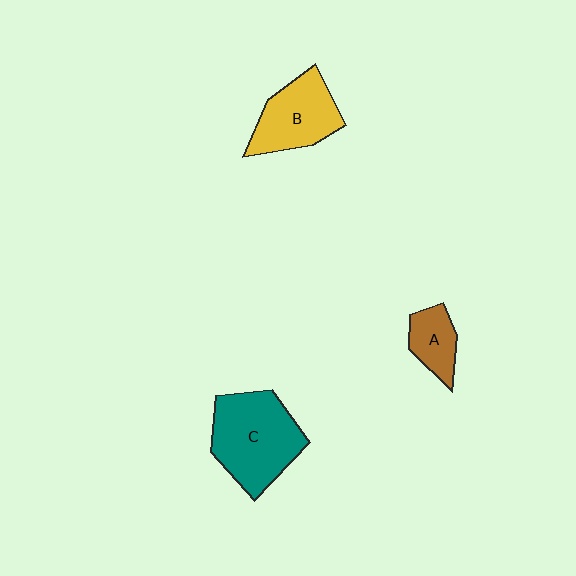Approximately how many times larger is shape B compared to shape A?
Approximately 1.8 times.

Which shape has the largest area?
Shape C (teal).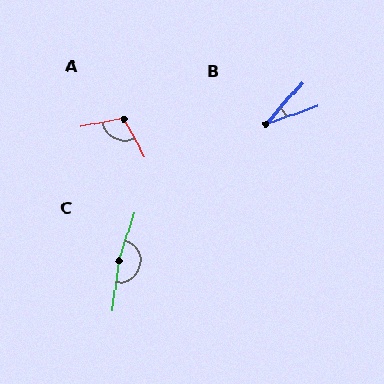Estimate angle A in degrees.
Approximately 106 degrees.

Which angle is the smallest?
B, at approximately 29 degrees.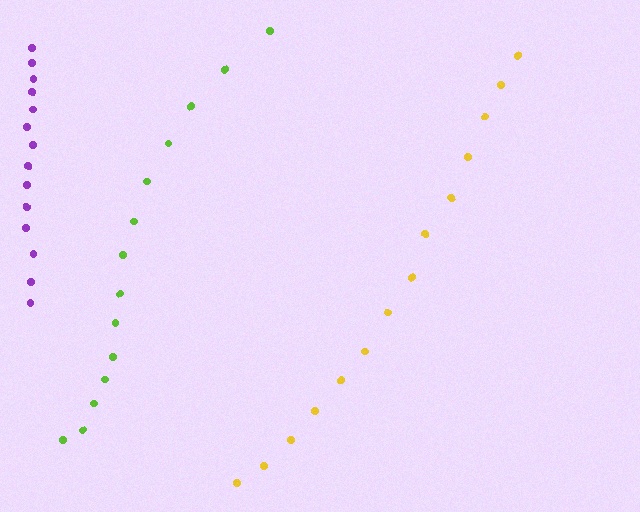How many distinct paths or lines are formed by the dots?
There are 3 distinct paths.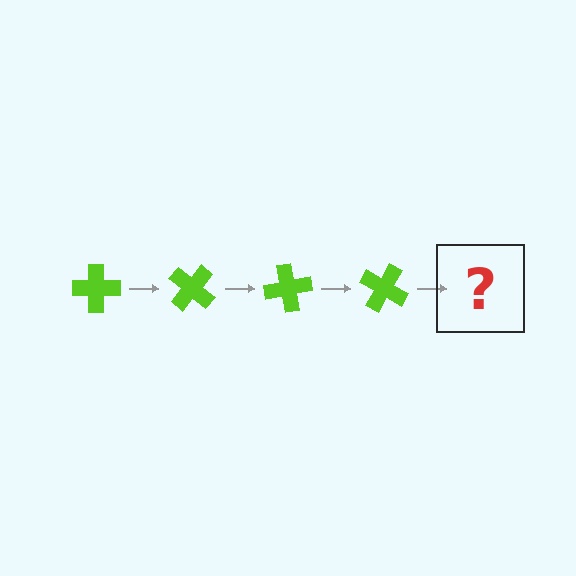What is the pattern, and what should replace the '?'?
The pattern is that the cross rotates 40 degrees each step. The '?' should be a lime cross rotated 160 degrees.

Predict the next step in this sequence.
The next step is a lime cross rotated 160 degrees.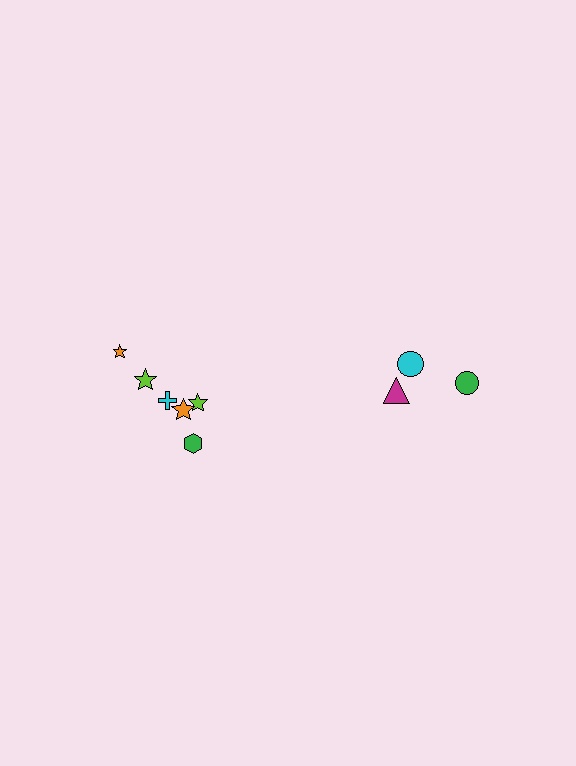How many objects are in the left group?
There are 6 objects.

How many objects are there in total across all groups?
There are 10 objects.